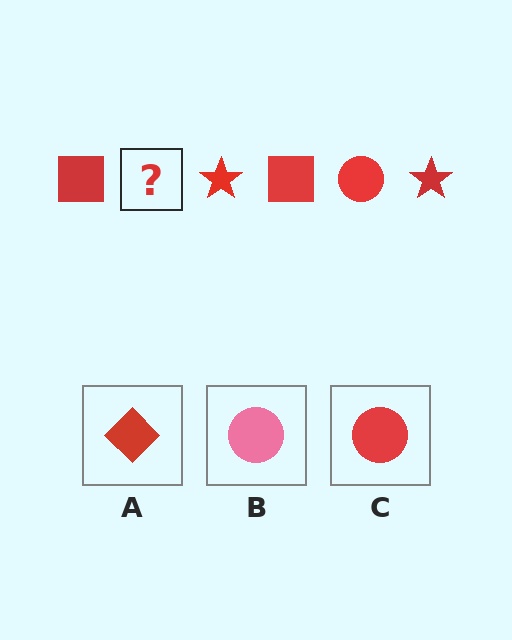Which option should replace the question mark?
Option C.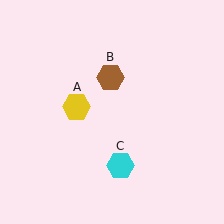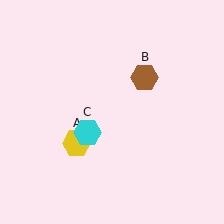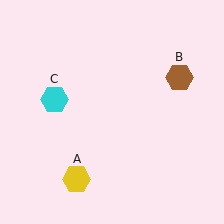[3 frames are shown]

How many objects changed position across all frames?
3 objects changed position: yellow hexagon (object A), brown hexagon (object B), cyan hexagon (object C).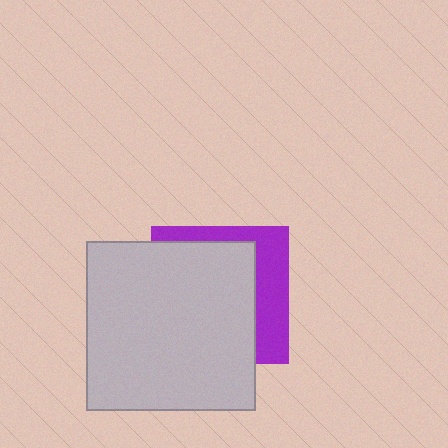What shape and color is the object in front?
The object in front is a light gray square.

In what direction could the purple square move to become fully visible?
The purple square could move right. That would shift it out from behind the light gray square entirely.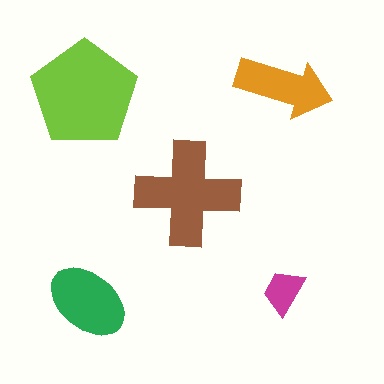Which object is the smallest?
The magenta trapezoid.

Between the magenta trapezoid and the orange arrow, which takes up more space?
The orange arrow.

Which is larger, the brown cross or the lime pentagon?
The lime pentagon.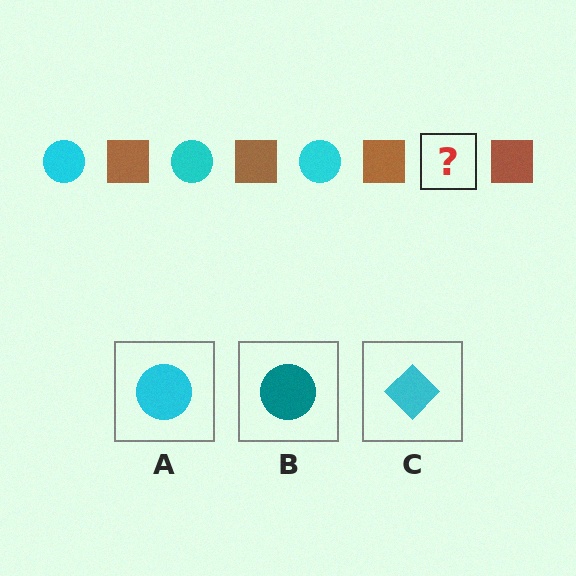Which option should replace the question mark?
Option A.